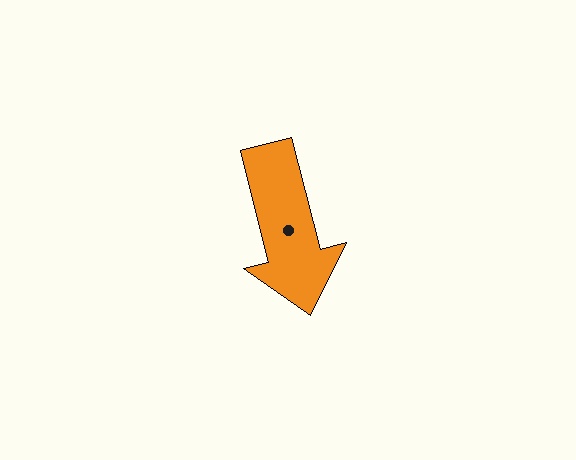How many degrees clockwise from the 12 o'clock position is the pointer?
Approximately 166 degrees.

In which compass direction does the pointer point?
South.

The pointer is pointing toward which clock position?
Roughly 6 o'clock.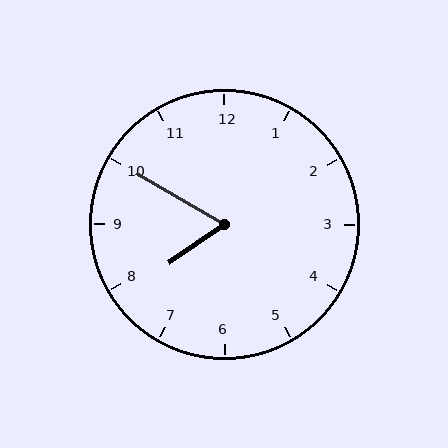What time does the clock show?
7:50.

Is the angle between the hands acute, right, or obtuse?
It is acute.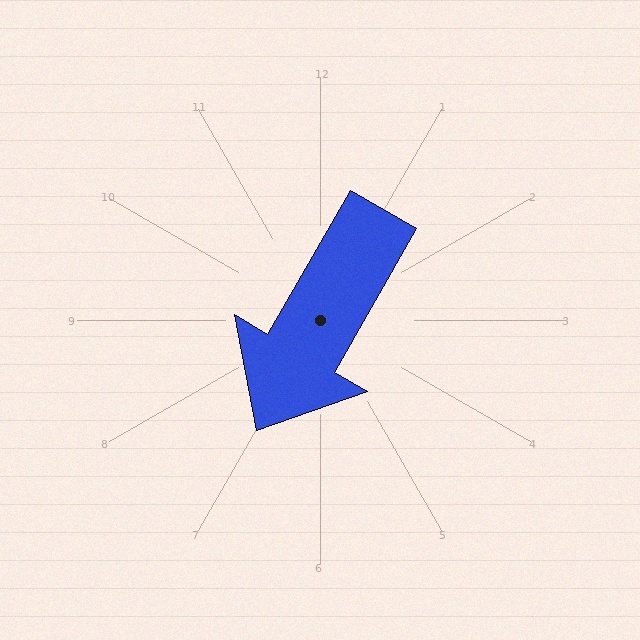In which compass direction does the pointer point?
Southwest.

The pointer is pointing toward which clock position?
Roughly 7 o'clock.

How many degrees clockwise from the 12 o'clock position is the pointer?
Approximately 210 degrees.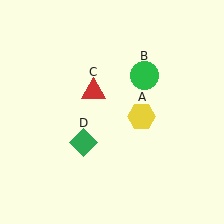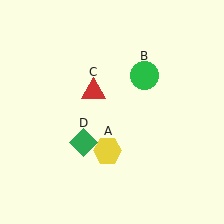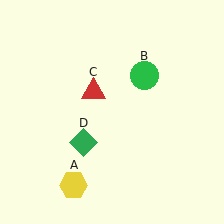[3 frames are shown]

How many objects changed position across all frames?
1 object changed position: yellow hexagon (object A).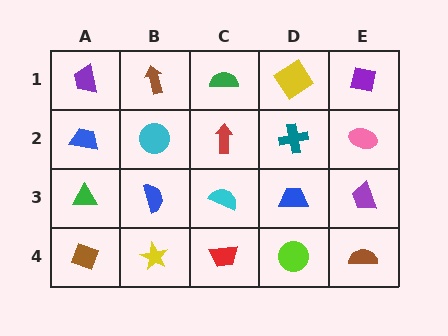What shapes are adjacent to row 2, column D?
A yellow diamond (row 1, column D), a blue trapezoid (row 3, column D), a red arrow (row 2, column C), a pink ellipse (row 2, column E).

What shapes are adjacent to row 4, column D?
A blue trapezoid (row 3, column D), a red trapezoid (row 4, column C), a brown semicircle (row 4, column E).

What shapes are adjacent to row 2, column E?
A purple square (row 1, column E), a purple trapezoid (row 3, column E), a teal cross (row 2, column D).